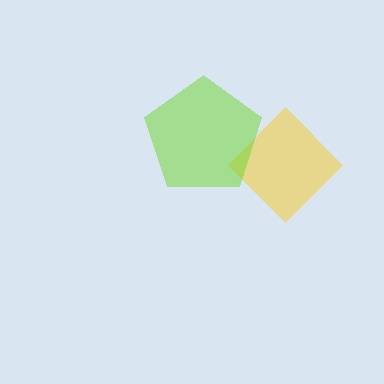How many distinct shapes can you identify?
There are 2 distinct shapes: a yellow diamond, a lime pentagon.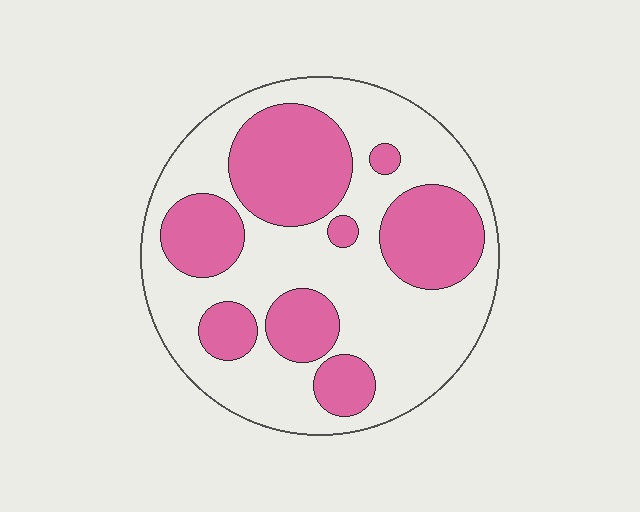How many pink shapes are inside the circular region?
8.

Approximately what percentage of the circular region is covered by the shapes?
Approximately 40%.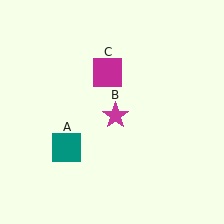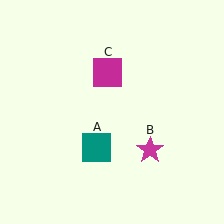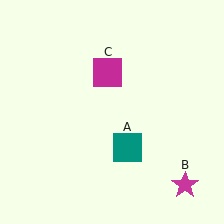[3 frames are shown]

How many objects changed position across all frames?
2 objects changed position: teal square (object A), magenta star (object B).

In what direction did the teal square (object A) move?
The teal square (object A) moved right.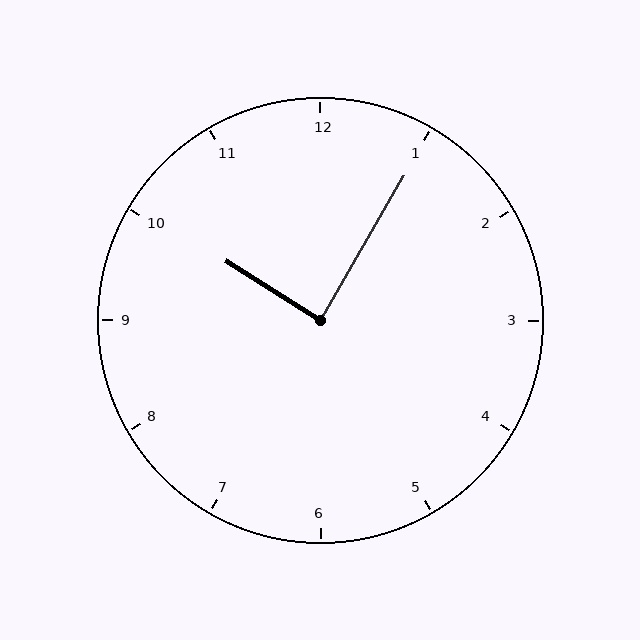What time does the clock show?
10:05.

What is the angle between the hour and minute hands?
Approximately 88 degrees.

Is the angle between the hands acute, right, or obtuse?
It is right.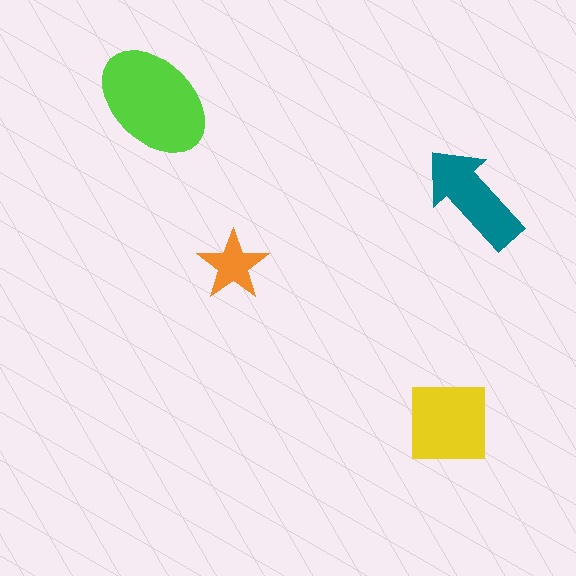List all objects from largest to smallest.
The lime ellipse, the yellow square, the teal arrow, the orange star.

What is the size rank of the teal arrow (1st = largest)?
3rd.